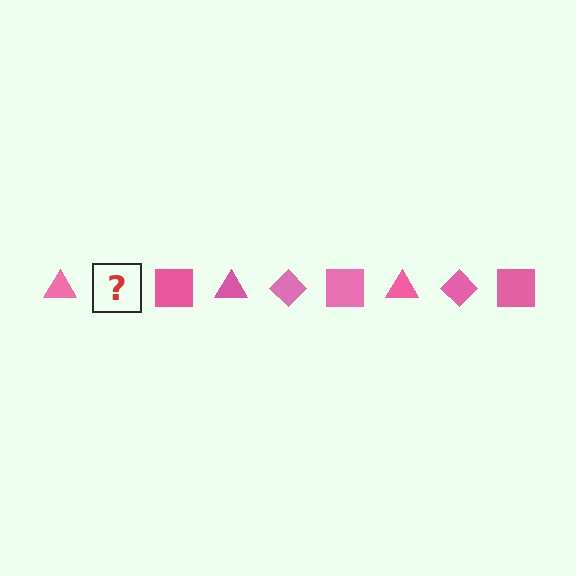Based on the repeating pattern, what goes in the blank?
The blank should be a pink diamond.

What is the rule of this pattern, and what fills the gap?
The rule is that the pattern cycles through triangle, diamond, square shapes in pink. The gap should be filled with a pink diamond.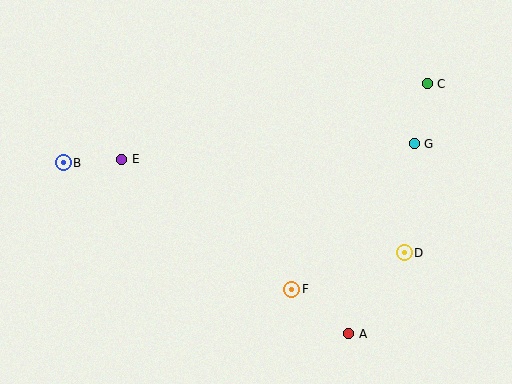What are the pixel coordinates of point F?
Point F is at (292, 289).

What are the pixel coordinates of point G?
Point G is at (414, 144).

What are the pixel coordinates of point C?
Point C is at (427, 84).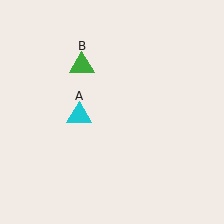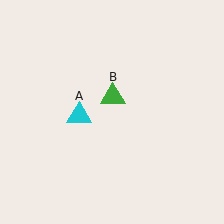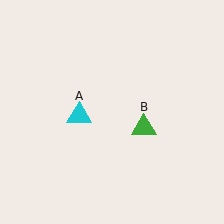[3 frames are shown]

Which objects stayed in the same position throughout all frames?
Cyan triangle (object A) remained stationary.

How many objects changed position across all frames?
1 object changed position: green triangle (object B).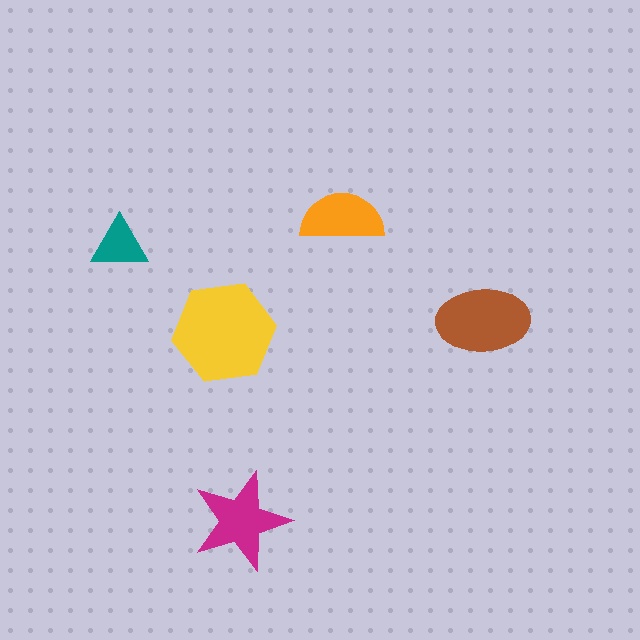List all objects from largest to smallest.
The yellow hexagon, the brown ellipse, the magenta star, the orange semicircle, the teal triangle.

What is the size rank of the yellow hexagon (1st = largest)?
1st.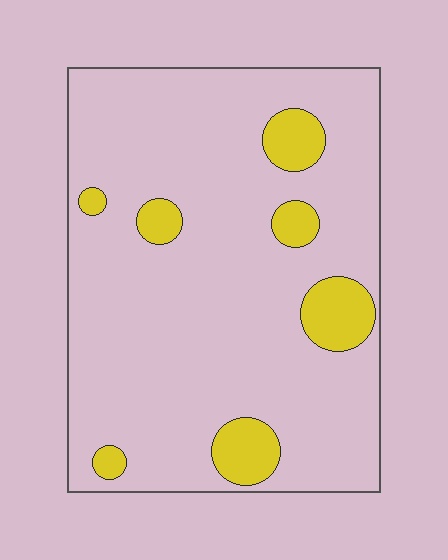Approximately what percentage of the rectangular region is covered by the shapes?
Approximately 10%.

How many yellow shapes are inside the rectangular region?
7.